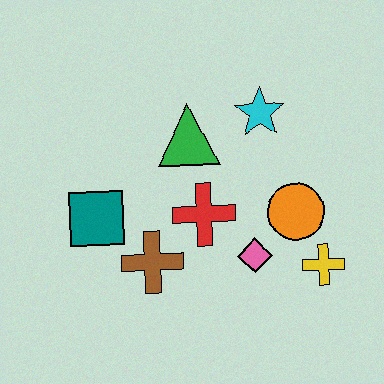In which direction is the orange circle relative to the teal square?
The orange circle is to the right of the teal square.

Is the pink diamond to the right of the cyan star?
No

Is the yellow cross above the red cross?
No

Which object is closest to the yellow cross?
The orange circle is closest to the yellow cross.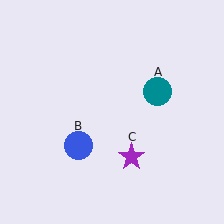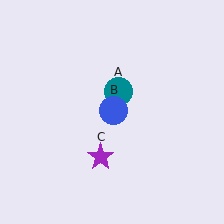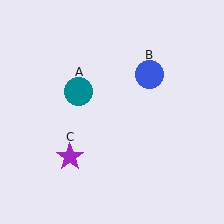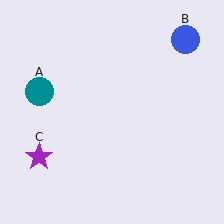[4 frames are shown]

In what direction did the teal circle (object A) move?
The teal circle (object A) moved left.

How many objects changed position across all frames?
3 objects changed position: teal circle (object A), blue circle (object B), purple star (object C).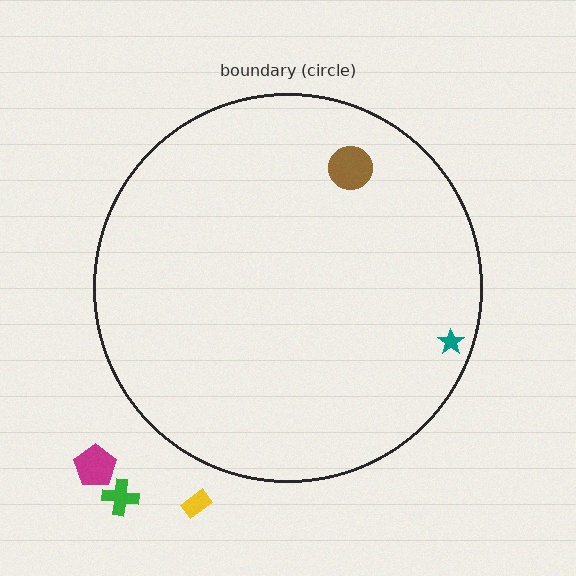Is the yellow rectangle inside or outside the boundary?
Outside.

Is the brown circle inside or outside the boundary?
Inside.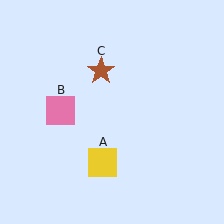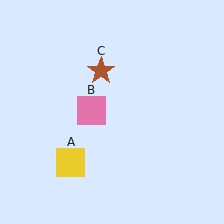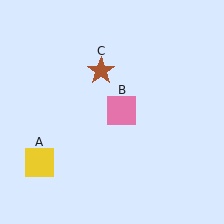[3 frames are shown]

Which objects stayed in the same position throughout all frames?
Brown star (object C) remained stationary.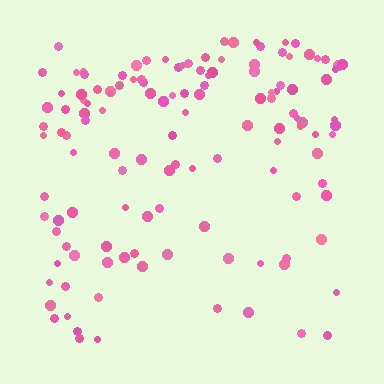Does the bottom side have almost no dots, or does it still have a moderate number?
Still a moderate number, just noticeably fewer than the top.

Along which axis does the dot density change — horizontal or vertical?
Vertical.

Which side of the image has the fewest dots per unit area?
The bottom.